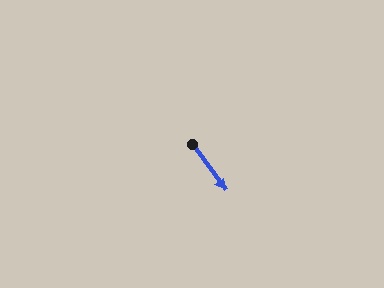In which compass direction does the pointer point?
Southeast.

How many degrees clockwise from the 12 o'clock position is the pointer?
Approximately 144 degrees.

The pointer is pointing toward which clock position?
Roughly 5 o'clock.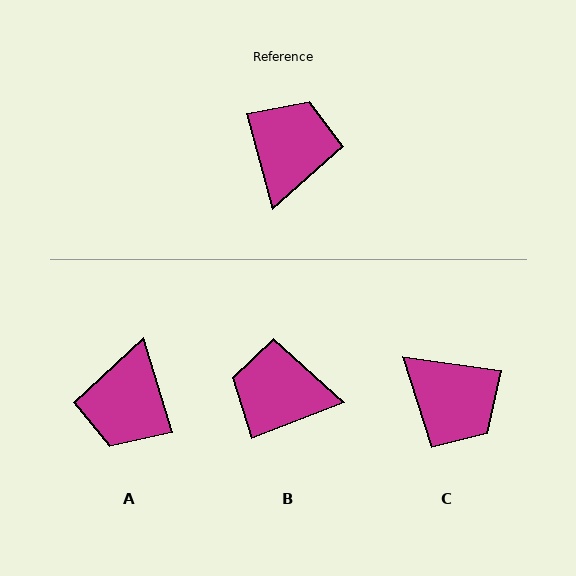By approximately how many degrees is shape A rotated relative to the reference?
Approximately 178 degrees clockwise.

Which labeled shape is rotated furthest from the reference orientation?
A, about 178 degrees away.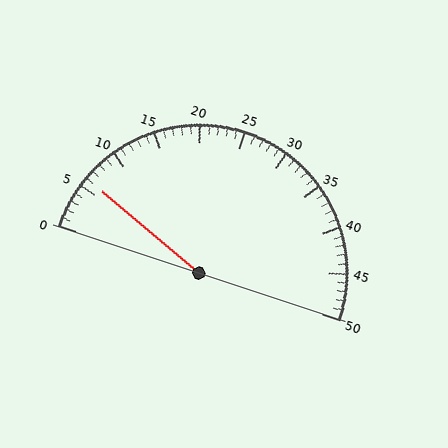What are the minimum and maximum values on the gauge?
The gauge ranges from 0 to 50.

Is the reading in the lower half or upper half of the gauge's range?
The reading is in the lower half of the range (0 to 50).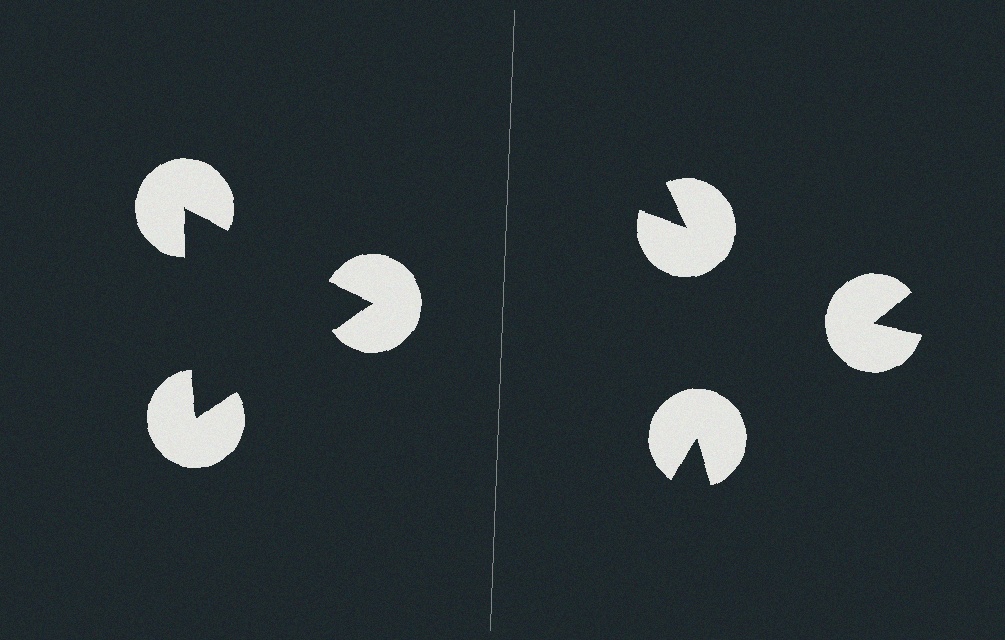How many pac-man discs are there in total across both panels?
6 — 3 on each side.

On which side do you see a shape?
An illusory triangle appears on the left side. On the right side the wedge cuts are rotated, so no coherent shape forms.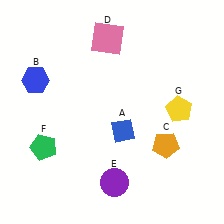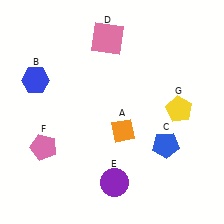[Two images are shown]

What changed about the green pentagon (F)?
In Image 1, F is green. In Image 2, it changed to pink.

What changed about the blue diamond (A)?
In Image 1, A is blue. In Image 2, it changed to orange.